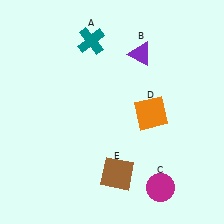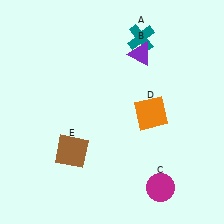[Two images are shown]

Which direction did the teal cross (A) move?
The teal cross (A) moved right.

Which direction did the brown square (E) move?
The brown square (E) moved left.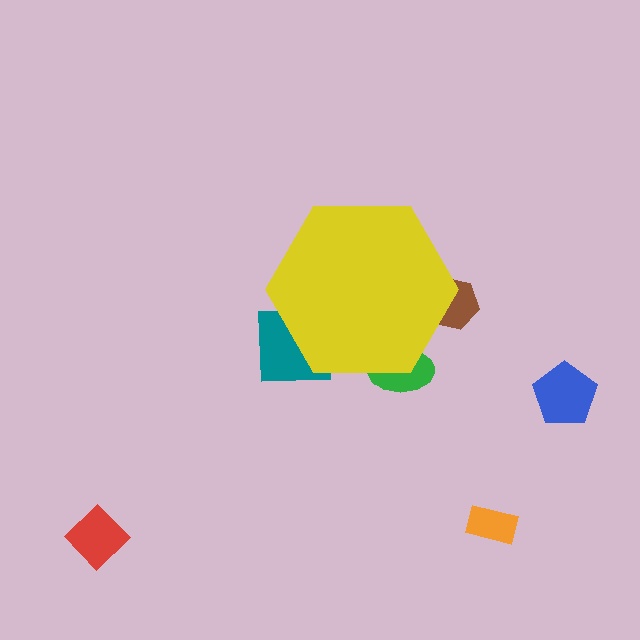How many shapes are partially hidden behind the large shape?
3 shapes are partially hidden.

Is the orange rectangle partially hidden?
No, the orange rectangle is fully visible.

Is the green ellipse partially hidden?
Yes, the green ellipse is partially hidden behind the yellow hexagon.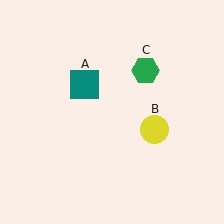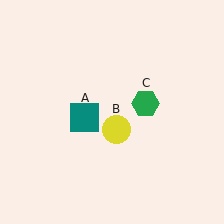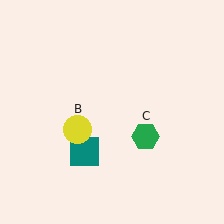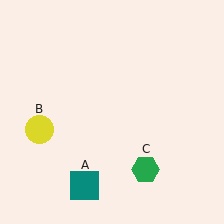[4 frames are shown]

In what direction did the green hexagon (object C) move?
The green hexagon (object C) moved down.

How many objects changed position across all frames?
3 objects changed position: teal square (object A), yellow circle (object B), green hexagon (object C).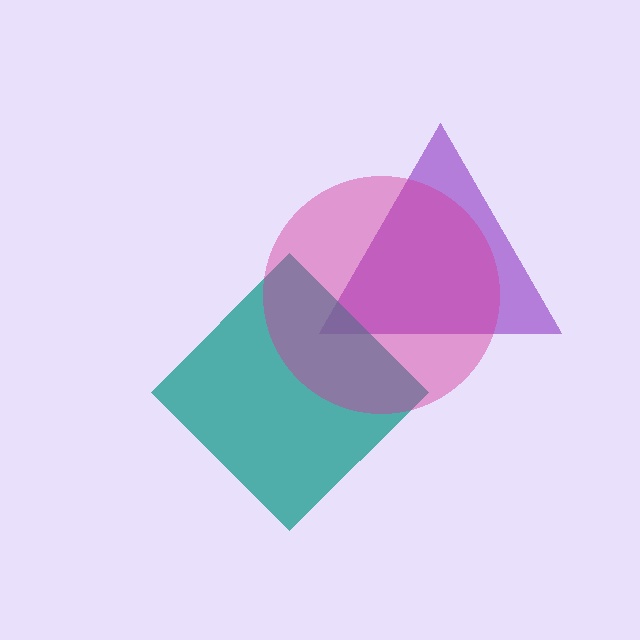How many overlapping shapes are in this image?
There are 3 overlapping shapes in the image.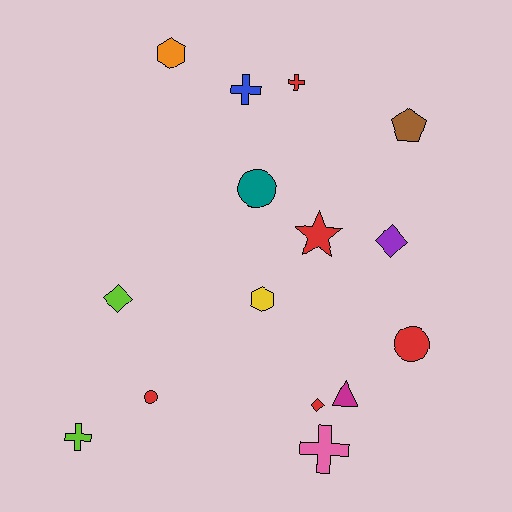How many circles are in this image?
There are 3 circles.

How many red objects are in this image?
There are 5 red objects.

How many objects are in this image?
There are 15 objects.